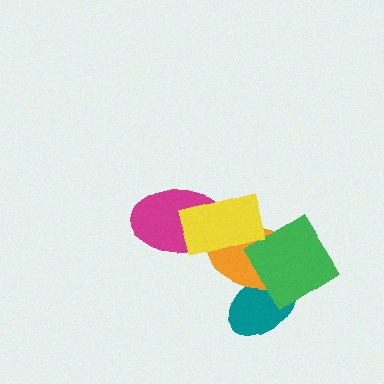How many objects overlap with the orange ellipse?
4 objects overlap with the orange ellipse.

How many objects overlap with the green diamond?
3 objects overlap with the green diamond.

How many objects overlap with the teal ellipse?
2 objects overlap with the teal ellipse.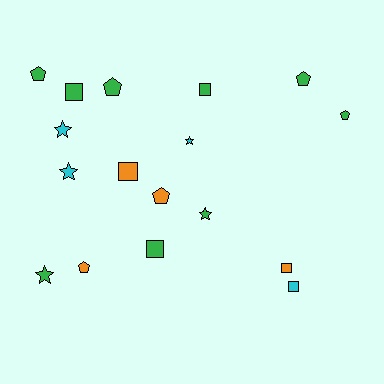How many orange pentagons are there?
There are 2 orange pentagons.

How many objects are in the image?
There are 17 objects.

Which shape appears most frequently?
Pentagon, with 6 objects.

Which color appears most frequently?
Green, with 9 objects.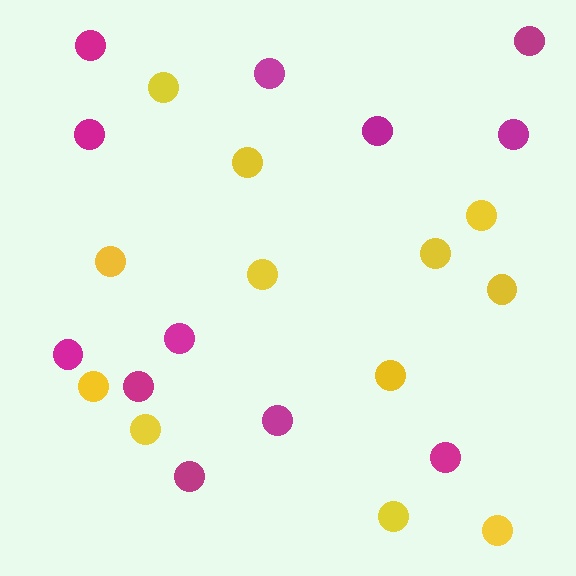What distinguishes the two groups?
There are 2 groups: one group of magenta circles (12) and one group of yellow circles (12).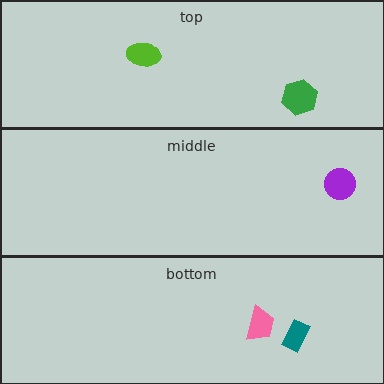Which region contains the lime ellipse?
The top region.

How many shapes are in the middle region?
1.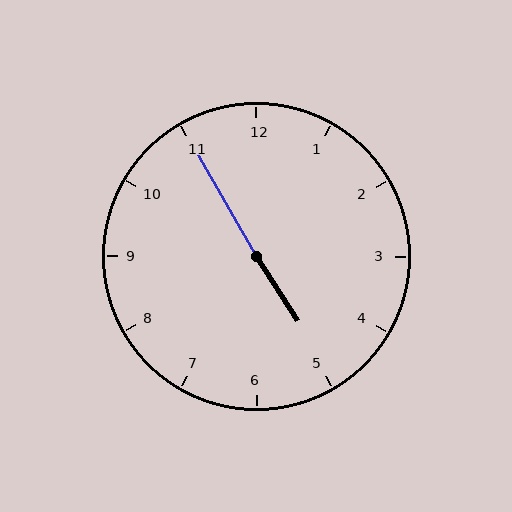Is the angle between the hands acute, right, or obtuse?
It is obtuse.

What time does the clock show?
4:55.